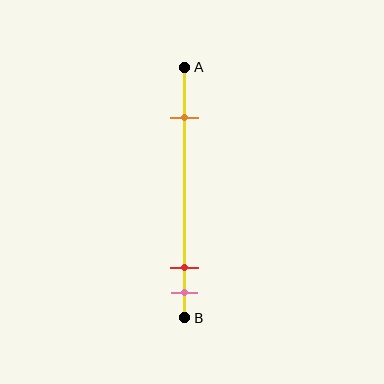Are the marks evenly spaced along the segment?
No, the marks are not evenly spaced.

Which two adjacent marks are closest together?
The red and pink marks are the closest adjacent pair.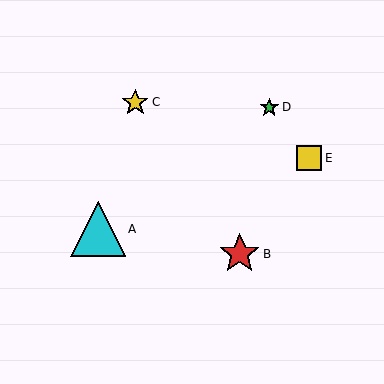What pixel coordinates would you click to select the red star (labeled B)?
Click at (240, 254) to select the red star B.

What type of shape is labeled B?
Shape B is a red star.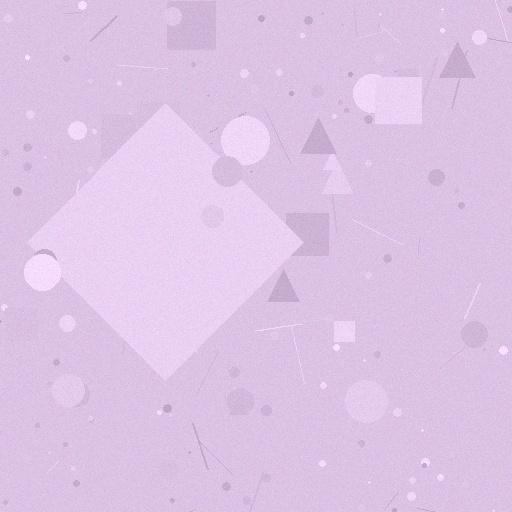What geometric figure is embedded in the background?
A diamond is embedded in the background.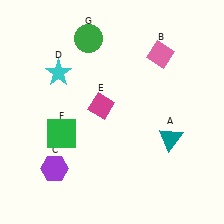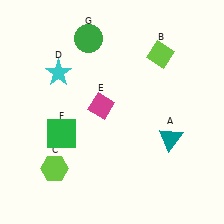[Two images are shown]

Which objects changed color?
B changed from pink to lime. C changed from purple to lime.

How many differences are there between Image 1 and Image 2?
There are 2 differences between the two images.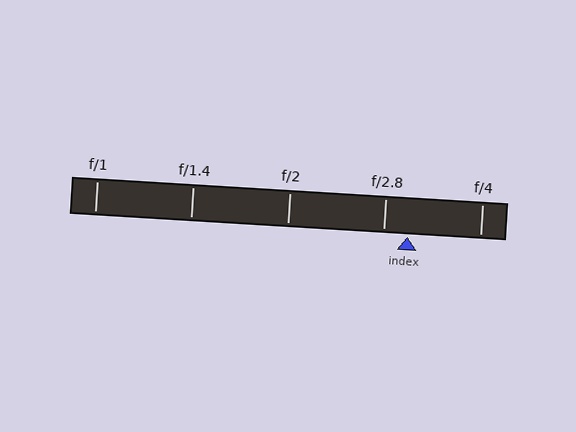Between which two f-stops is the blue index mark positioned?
The index mark is between f/2.8 and f/4.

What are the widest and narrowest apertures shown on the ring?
The widest aperture shown is f/1 and the narrowest is f/4.